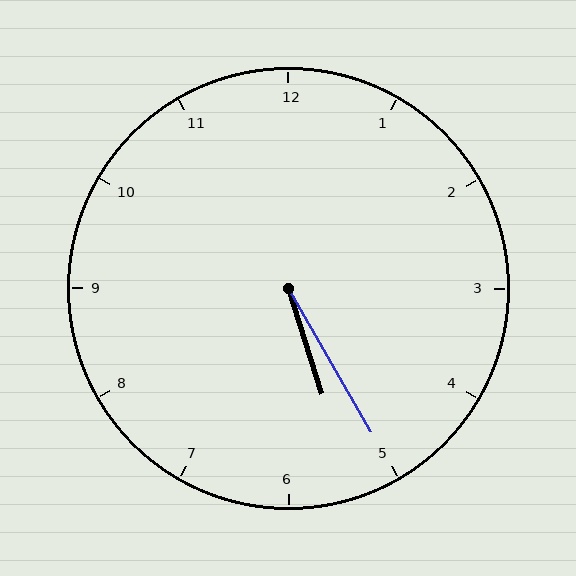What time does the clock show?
5:25.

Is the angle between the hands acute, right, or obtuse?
It is acute.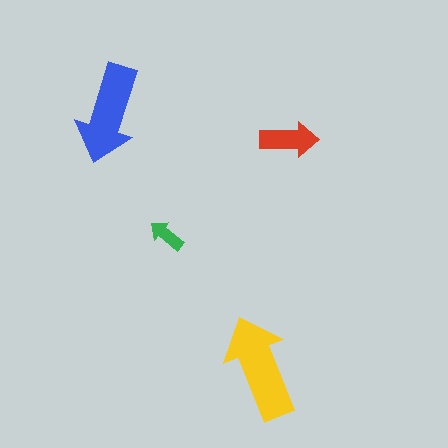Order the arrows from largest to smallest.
the yellow one, the blue one, the red one, the green one.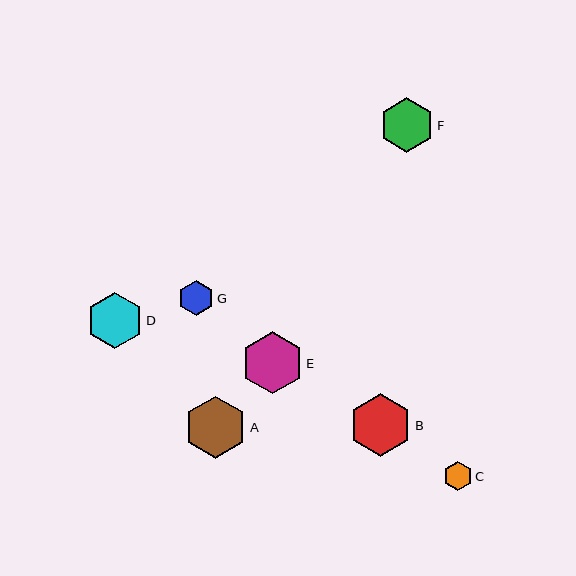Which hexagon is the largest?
Hexagon B is the largest with a size of approximately 63 pixels.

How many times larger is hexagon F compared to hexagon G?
Hexagon F is approximately 1.5 times the size of hexagon G.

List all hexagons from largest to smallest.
From largest to smallest: B, A, E, D, F, G, C.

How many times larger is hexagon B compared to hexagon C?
Hexagon B is approximately 2.2 times the size of hexagon C.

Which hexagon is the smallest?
Hexagon C is the smallest with a size of approximately 28 pixels.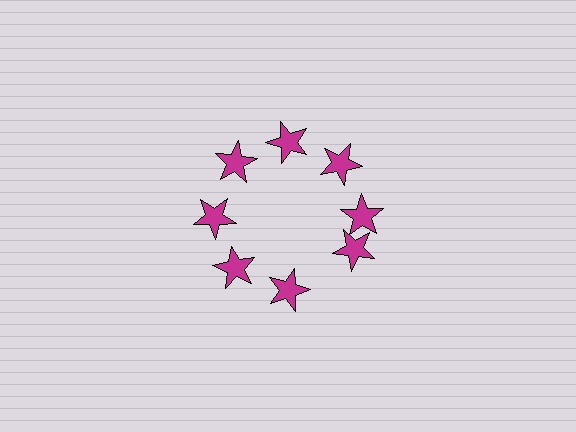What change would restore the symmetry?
The symmetry would be restored by rotating it back into even spacing with its neighbors so that all 8 stars sit at equal angles and equal distance from the center.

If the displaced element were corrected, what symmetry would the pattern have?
It would have 8-fold rotational symmetry — the pattern would map onto itself every 45 degrees.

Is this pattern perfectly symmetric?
No. The 8 magenta stars are arranged in a ring, but one element near the 4 o'clock position is rotated out of alignment along the ring, breaking the 8-fold rotational symmetry.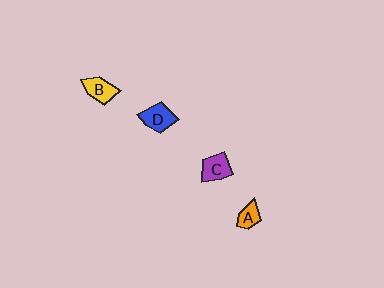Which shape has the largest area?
Shape D (blue).